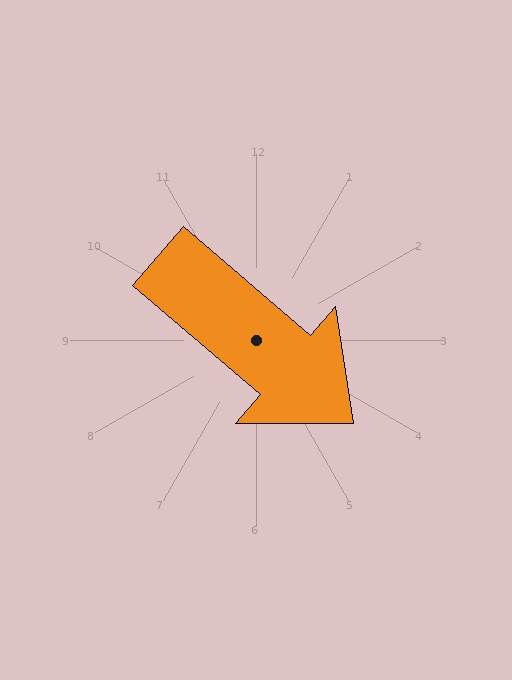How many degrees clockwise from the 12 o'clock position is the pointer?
Approximately 131 degrees.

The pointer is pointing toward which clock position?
Roughly 4 o'clock.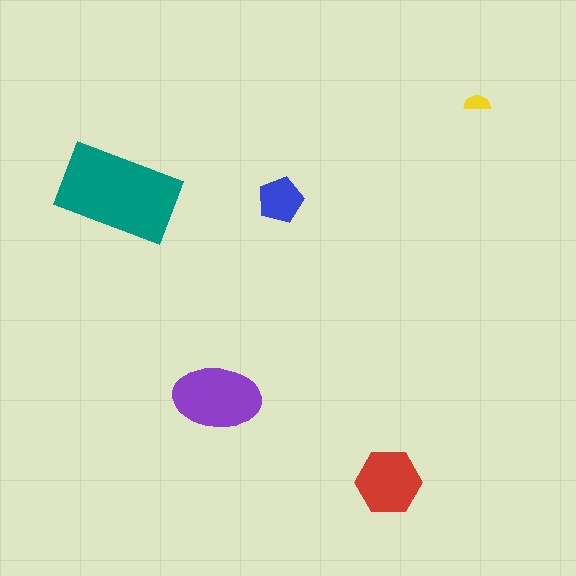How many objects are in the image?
There are 5 objects in the image.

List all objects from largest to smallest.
The teal rectangle, the purple ellipse, the red hexagon, the blue pentagon, the yellow semicircle.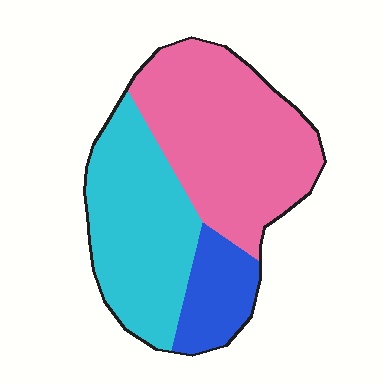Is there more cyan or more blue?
Cyan.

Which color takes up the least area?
Blue, at roughly 15%.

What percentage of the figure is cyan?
Cyan covers around 40% of the figure.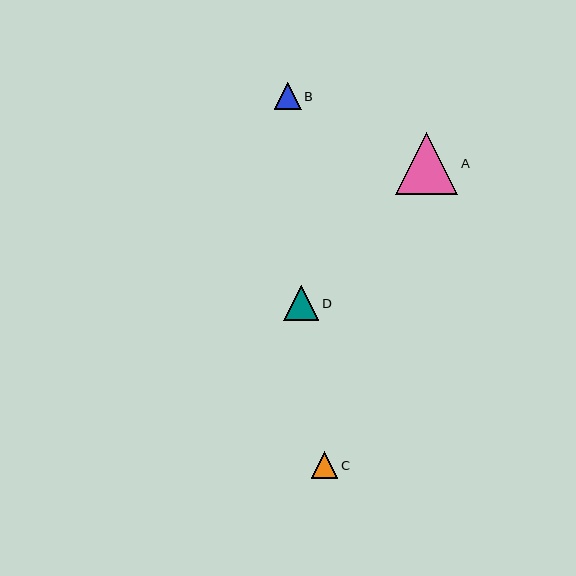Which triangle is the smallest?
Triangle C is the smallest with a size of approximately 26 pixels.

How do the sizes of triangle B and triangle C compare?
Triangle B and triangle C are approximately the same size.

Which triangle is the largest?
Triangle A is the largest with a size of approximately 62 pixels.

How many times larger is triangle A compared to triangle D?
Triangle A is approximately 1.8 times the size of triangle D.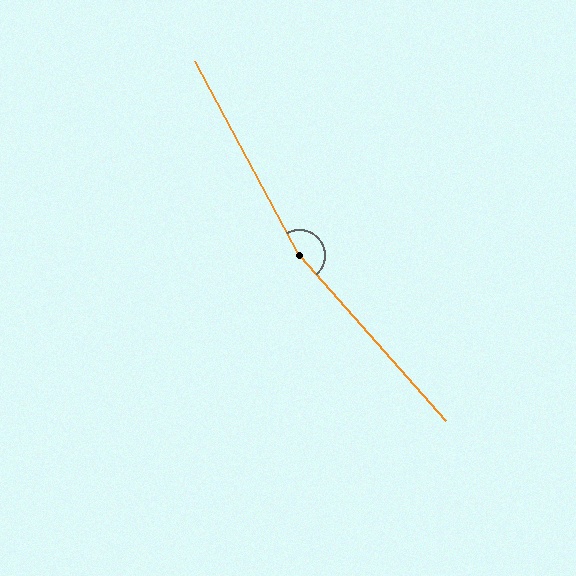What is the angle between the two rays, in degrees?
Approximately 167 degrees.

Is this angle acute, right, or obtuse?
It is obtuse.